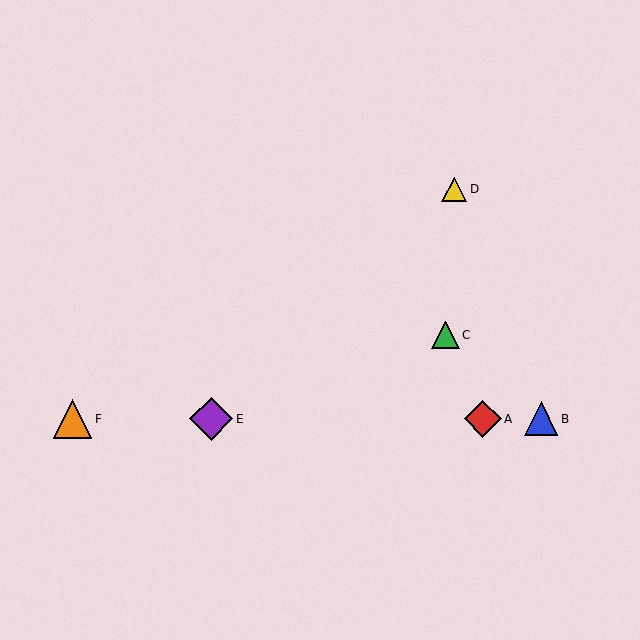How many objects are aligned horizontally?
4 objects (A, B, E, F) are aligned horizontally.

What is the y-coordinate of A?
Object A is at y≈419.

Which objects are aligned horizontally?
Objects A, B, E, F are aligned horizontally.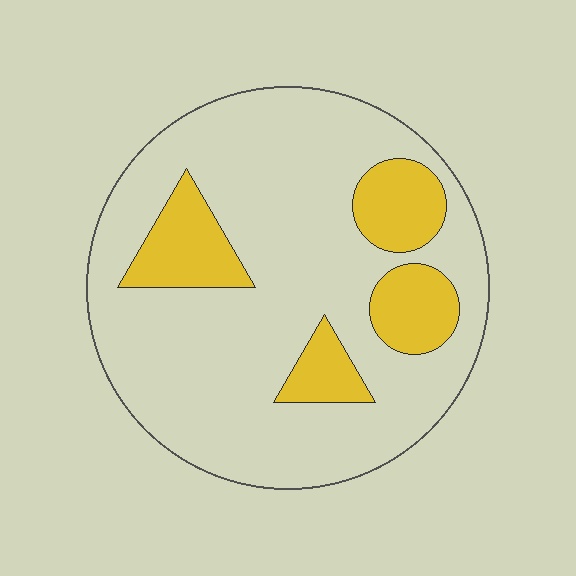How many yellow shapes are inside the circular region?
4.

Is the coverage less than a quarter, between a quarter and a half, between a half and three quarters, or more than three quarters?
Less than a quarter.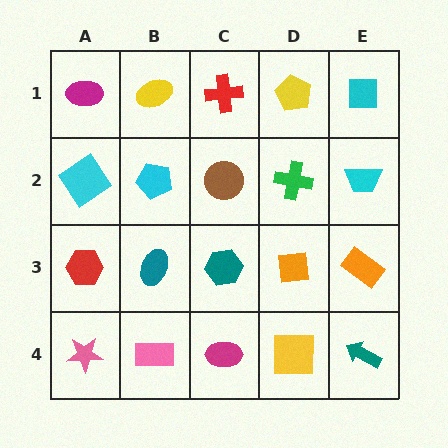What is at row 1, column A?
A magenta ellipse.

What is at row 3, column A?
A red hexagon.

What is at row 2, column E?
A cyan trapezoid.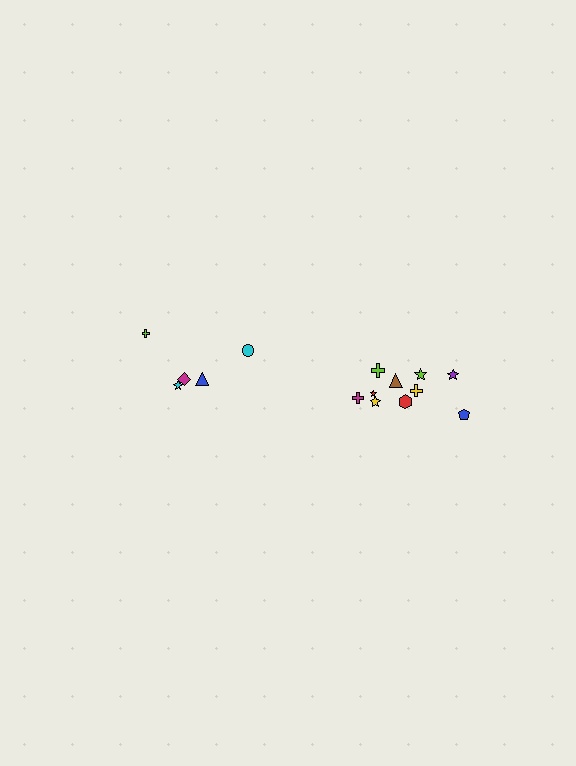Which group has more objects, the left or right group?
The right group.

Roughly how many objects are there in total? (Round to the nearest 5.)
Roughly 15 objects in total.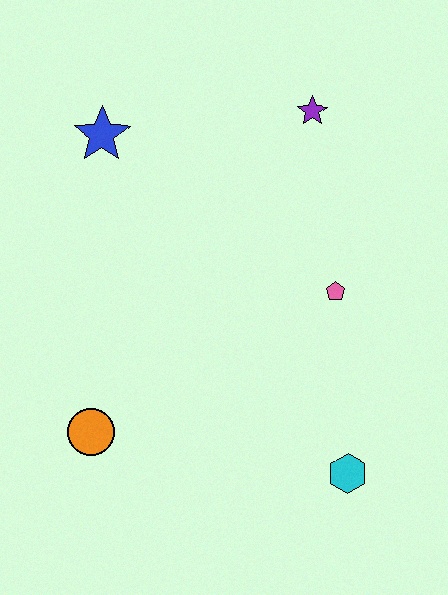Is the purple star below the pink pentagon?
No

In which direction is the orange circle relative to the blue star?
The orange circle is below the blue star.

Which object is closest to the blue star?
The purple star is closest to the blue star.